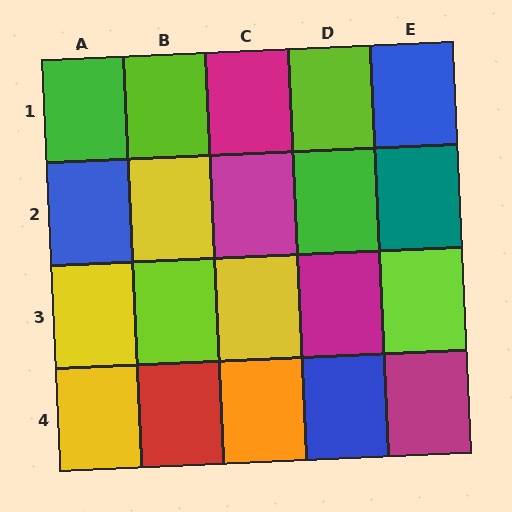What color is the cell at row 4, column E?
Magenta.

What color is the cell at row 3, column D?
Magenta.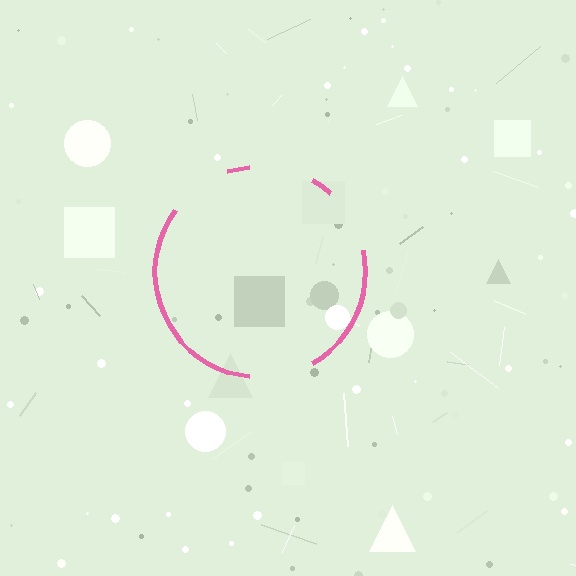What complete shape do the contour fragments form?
The contour fragments form a circle.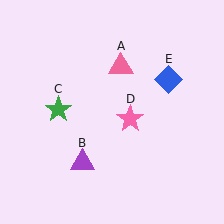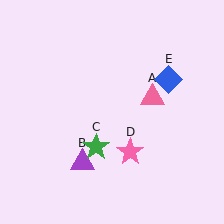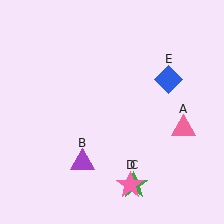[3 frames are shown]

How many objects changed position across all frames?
3 objects changed position: pink triangle (object A), green star (object C), pink star (object D).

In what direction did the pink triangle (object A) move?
The pink triangle (object A) moved down and to the right.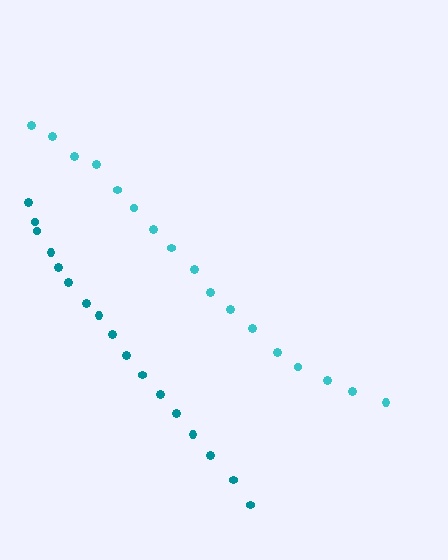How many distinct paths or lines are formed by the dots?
There are 2 distinct paths.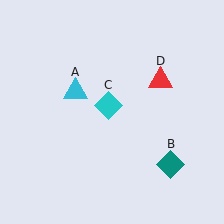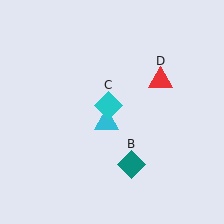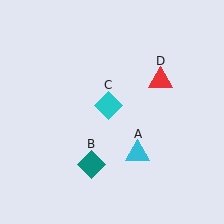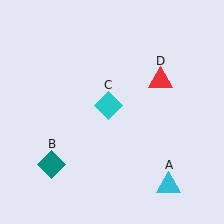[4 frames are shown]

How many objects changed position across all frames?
2 objects changed position: cyan triangle (object A), teal diamond (object B).